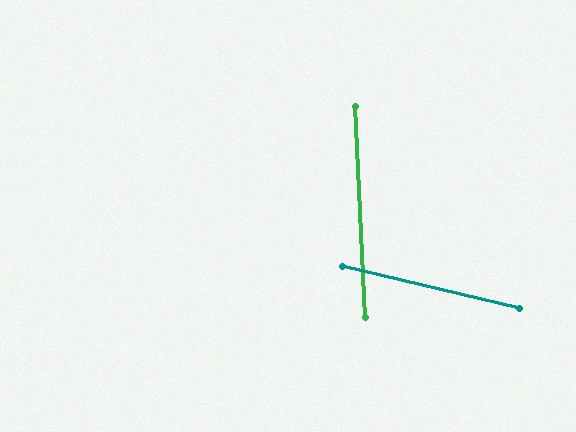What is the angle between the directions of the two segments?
Approximately 74 degrees.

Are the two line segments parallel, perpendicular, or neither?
Neither parallel nor perpendicular — they differ by about 74°.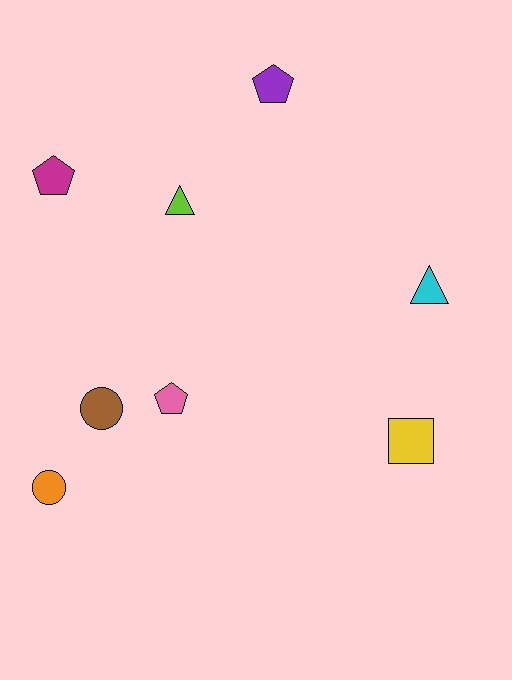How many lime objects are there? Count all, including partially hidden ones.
There is 1 lime object.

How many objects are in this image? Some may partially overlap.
There are 8 objects.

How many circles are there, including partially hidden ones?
There are 2 circles.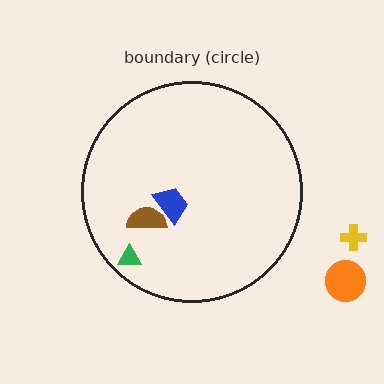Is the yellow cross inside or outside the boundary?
Outside.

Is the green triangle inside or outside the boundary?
Inside.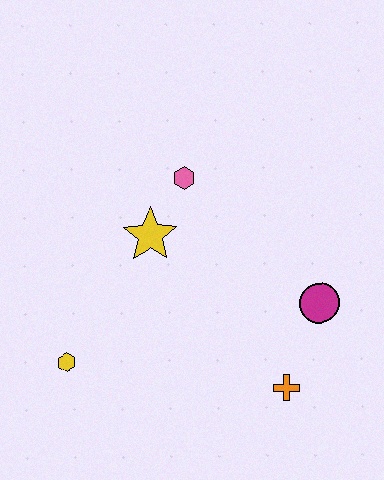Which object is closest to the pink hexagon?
The yellow star is closest to the pink hexagon.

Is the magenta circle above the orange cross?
Yes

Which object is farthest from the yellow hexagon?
The magenta circle is farthest from the yellow hexagon.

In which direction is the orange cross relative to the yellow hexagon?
The orange cross is to the right of the yellow hexagon.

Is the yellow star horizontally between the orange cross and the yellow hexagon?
Yes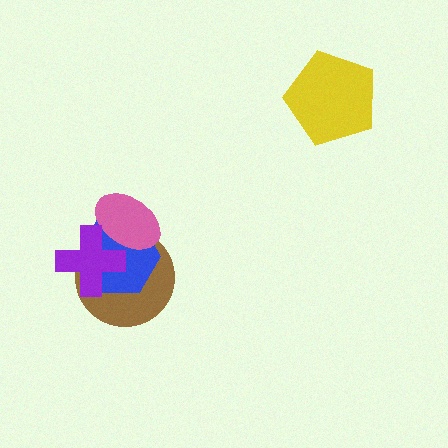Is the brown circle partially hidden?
Yes, it is partially covered by another shape.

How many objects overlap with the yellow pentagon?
0 objects overlap with the yellow pentagon.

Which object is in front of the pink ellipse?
The purple cross is in front of the pink ellipse.